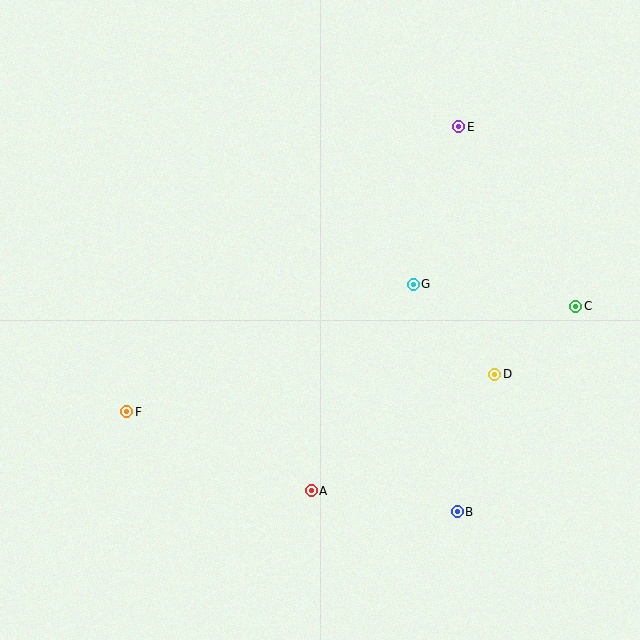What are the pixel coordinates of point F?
Point F is at (127, 412).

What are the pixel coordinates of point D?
Point D is at (495, 374).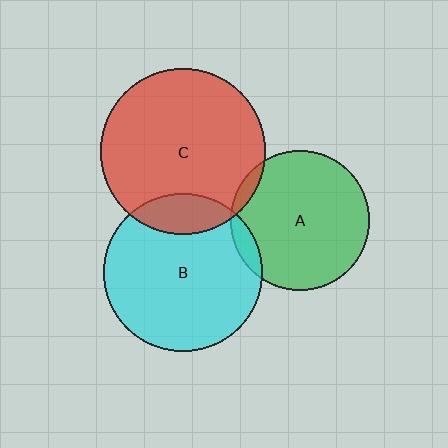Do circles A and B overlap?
Yes.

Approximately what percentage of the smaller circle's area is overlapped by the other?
Approximately 5%.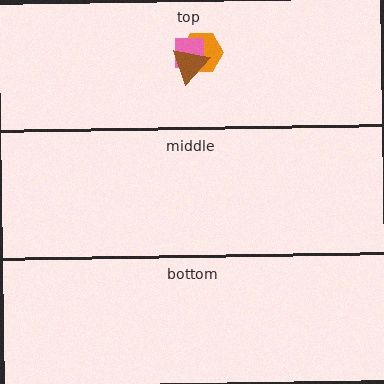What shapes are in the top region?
The orange hexagon, the pink square, the brown triangle.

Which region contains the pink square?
The top region.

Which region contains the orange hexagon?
The top region.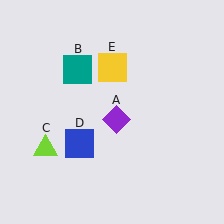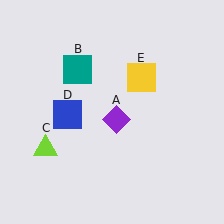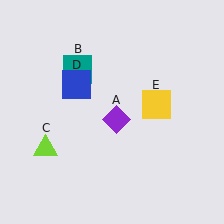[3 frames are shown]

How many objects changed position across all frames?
2 objects changed position: blue square (object D), yellow square (object E).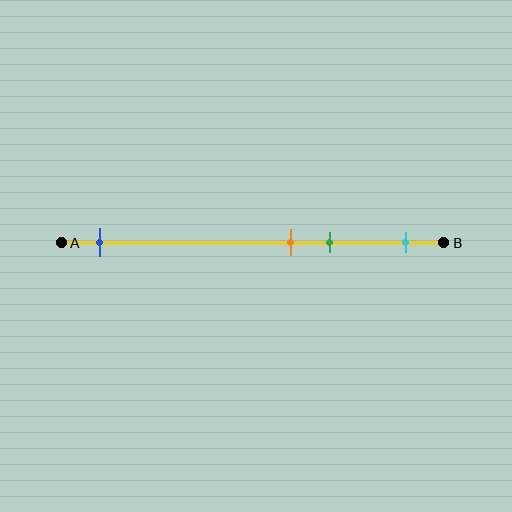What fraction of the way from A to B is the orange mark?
The orange mark is approximately 60% (0.6) of the way from A to B.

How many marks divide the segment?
There are 4 marks dividing the segment.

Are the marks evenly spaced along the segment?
No, the marks are not evenly spaced.